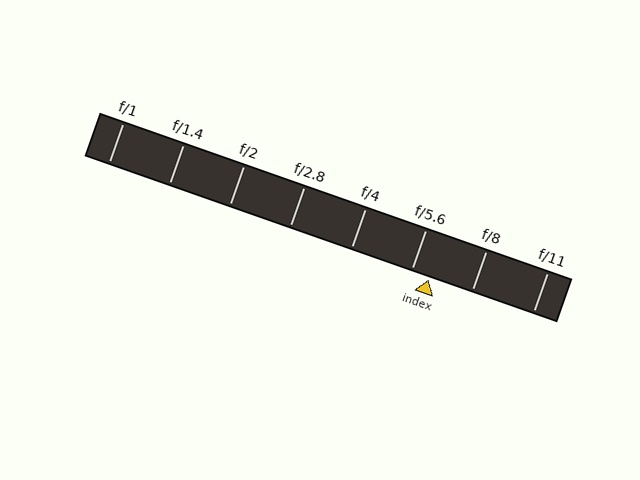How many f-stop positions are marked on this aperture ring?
There are 8 f-stop positions marked.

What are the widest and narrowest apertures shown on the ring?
The widest aperture shown is f/1 and the narrowest is f/11.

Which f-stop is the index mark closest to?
The index mark is closest to f/5.6.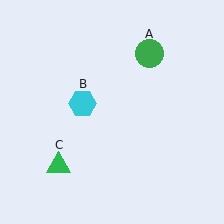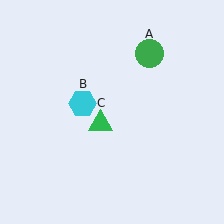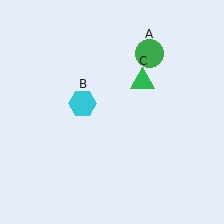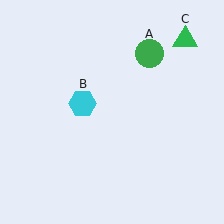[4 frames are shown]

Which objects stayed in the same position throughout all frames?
Green circle (object A) and cyan hexagon (object B) remained stationary.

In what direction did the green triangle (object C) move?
The green triangle (object C) moved up and to the right.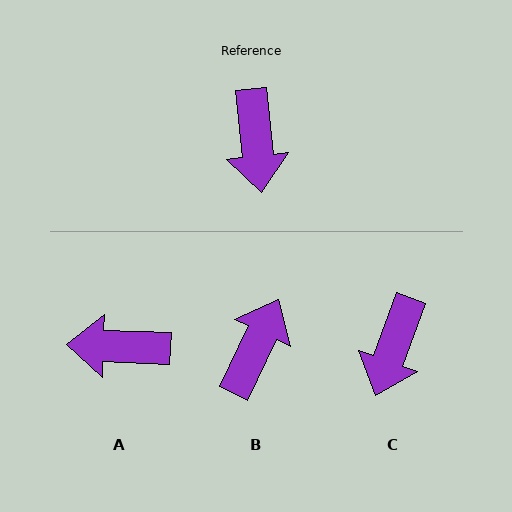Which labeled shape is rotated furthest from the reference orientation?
B, about 148 degrees away.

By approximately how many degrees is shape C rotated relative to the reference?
Approximately 26 degrees clockwise.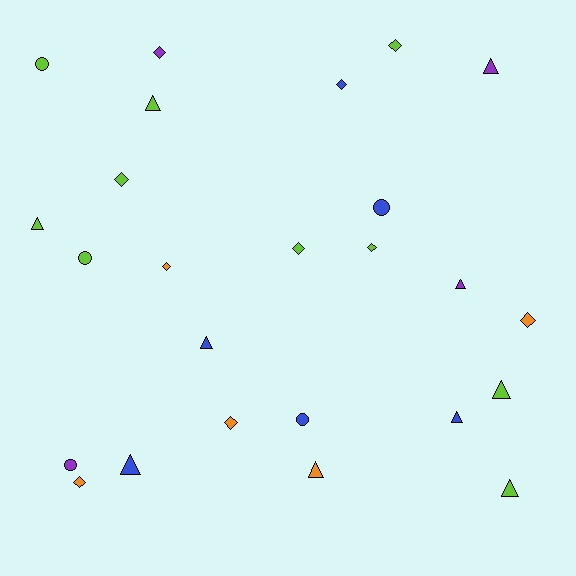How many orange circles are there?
There are no orange circles.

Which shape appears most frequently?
Diamond, with 10 objects.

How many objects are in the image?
There are 25 objects.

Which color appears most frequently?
Lime, with 10 objects.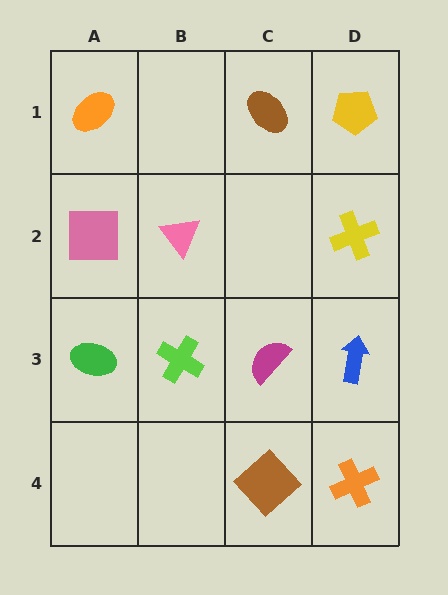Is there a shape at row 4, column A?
No, that cell is empty.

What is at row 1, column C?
A brown ellipse.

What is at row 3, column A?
A green ellipse.